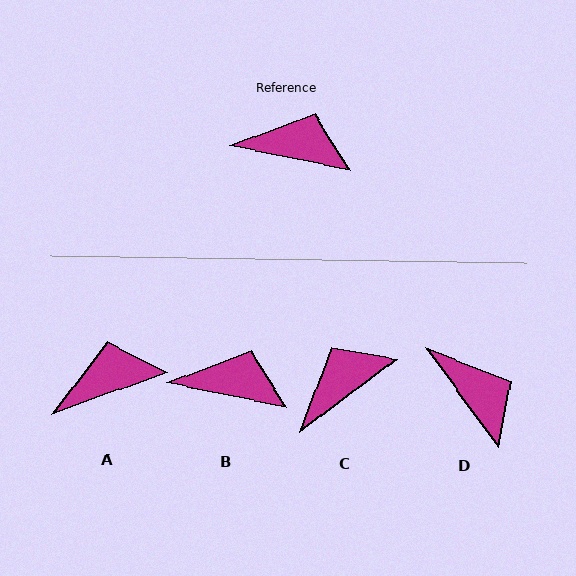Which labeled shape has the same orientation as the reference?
B.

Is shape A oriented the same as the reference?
No, it is off by about 31 degrees.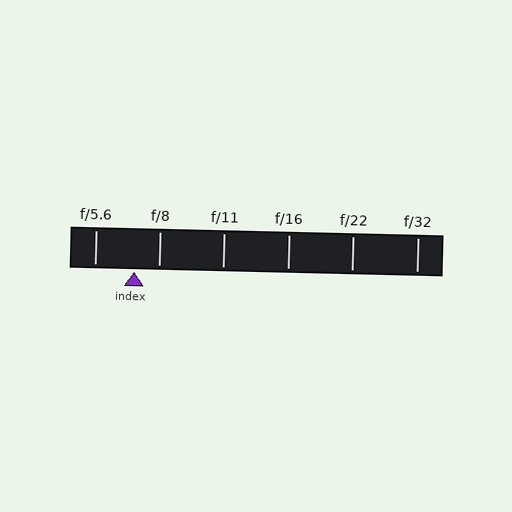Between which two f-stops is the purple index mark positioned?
The index mark is between f/5.6 and f/8.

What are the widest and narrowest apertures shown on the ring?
The widest aperture shown is f/5.6 and the narrowest is f/32.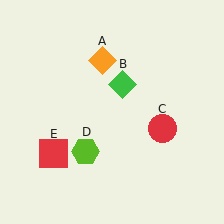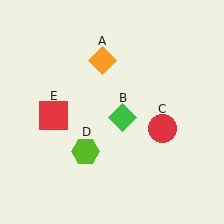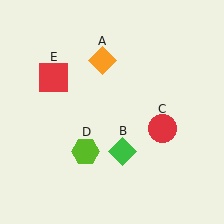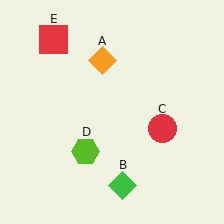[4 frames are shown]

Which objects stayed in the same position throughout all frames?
Orange diamond (object A) and red circle (object C) and lime hexagon (object D) remained stationary.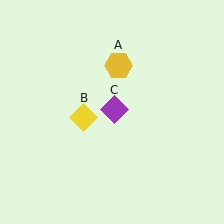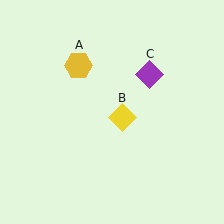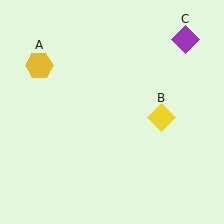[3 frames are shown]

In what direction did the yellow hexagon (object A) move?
The yellow hexagon (object A) moved left.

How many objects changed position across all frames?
3 objects changed position: yellow hexagon (object A), yellow diamond (object B), purple diamond (object C).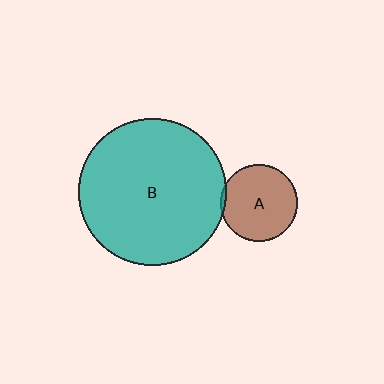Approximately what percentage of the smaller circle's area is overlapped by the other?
Approximately 5%.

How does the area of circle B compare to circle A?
Approximately 3.7 times.